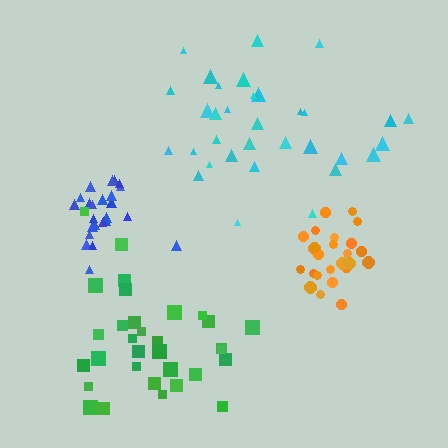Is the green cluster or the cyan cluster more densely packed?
Green.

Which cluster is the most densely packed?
Orange.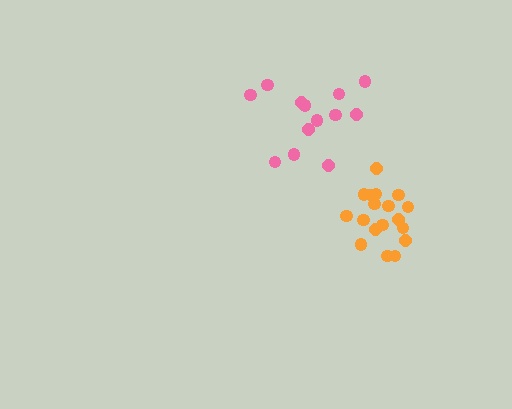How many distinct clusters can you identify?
There are 2 distinct clusters.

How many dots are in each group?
Group 1: 18 dots, Group 2: 13 dots (31 total).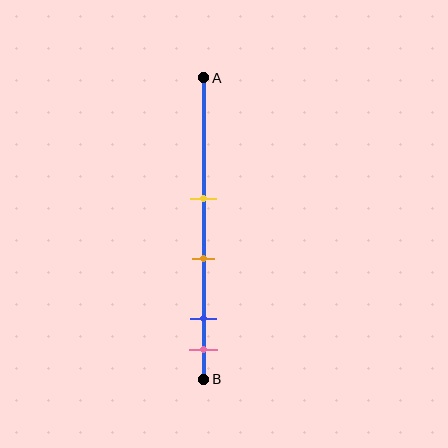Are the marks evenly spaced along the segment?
No, the marks are not evenly spaced.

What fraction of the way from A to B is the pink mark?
The pink mark is approximately 90% (0.9) of the way from A to B.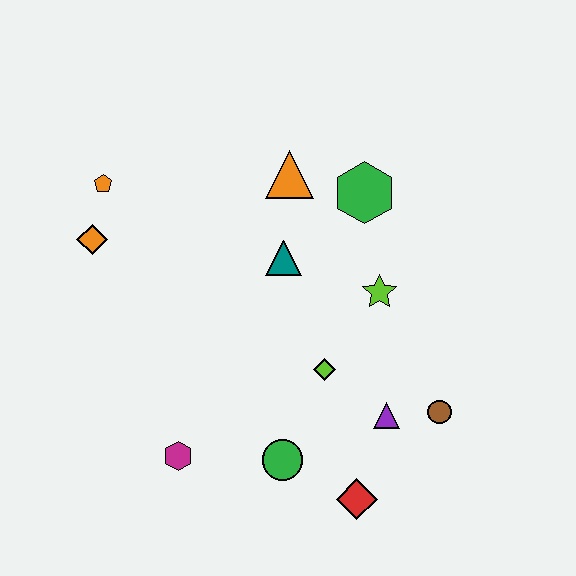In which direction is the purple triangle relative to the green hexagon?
The purple triangle is below the green hexagon.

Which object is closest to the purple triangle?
The brown circle is closest to the purple triangle.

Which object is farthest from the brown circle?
The orange pentagon is farthest from the brown circle.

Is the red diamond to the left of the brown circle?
Yes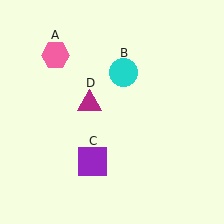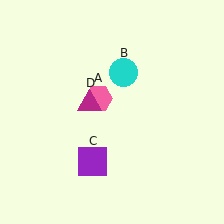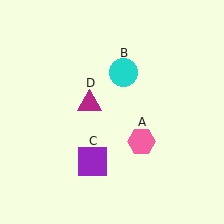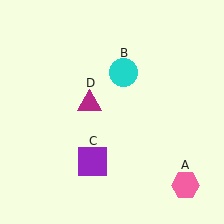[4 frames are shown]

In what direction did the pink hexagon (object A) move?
The pink hexagon (object A) moved down and to the right.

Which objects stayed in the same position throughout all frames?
Cyan circle (object B) and purple square (object C) and magenta triangle (object D) remained stationary.